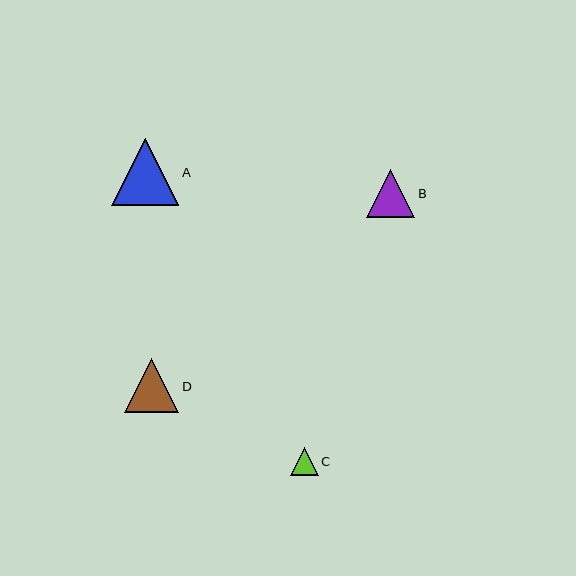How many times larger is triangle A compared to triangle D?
Triangle A is approximately 1.2 times the size of triangle D.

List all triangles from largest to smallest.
From largest to smallest: A, D, B, C.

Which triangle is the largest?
Triangle A is the largest with a size of approximately 67 pixels.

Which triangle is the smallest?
Triangle C is the smallest with a size of approximately 28 pixels.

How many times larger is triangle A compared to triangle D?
Triangle A is approximately 1.2 times the size of triangle D.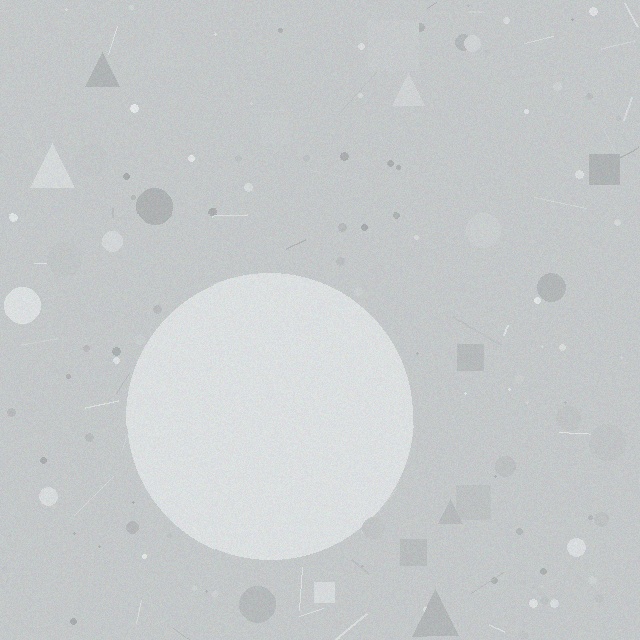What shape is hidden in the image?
A circle is hidden in the image.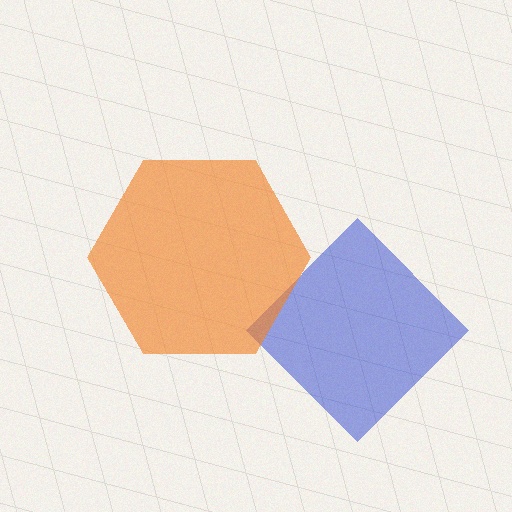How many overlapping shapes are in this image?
There are 2 overlapping shapes in the image.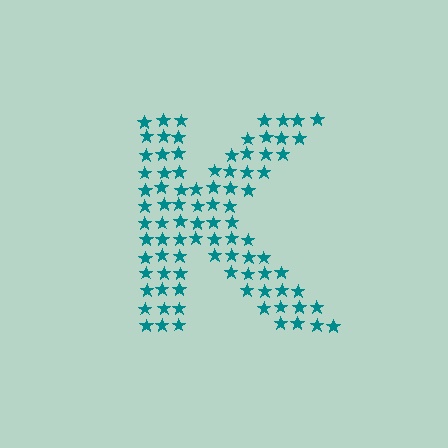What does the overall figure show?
The overall figure shows the letter K.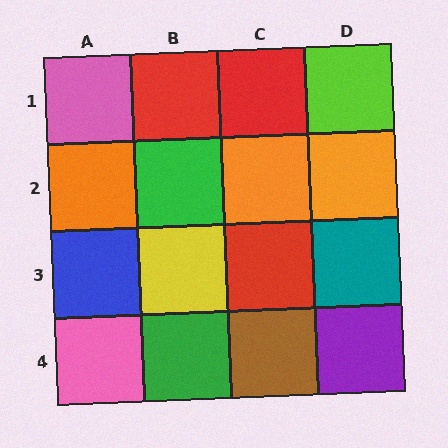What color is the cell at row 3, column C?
Red.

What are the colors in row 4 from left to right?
Pink, green, brown, purple.